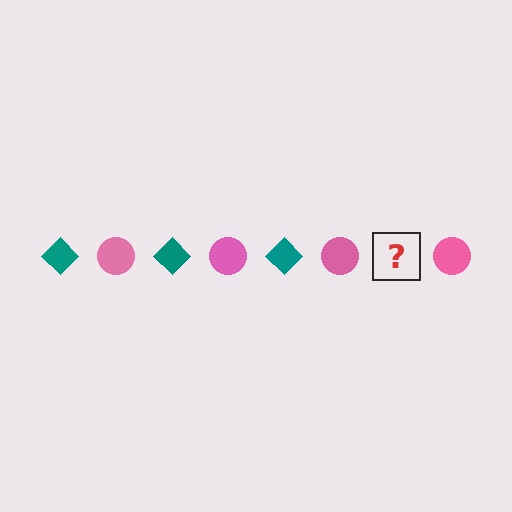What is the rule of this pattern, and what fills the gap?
The rule is that the pattern alternates between teal diamond and pink circle. The gap should be filled with a teal diamond.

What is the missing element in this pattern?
The missing element is a teal diamond.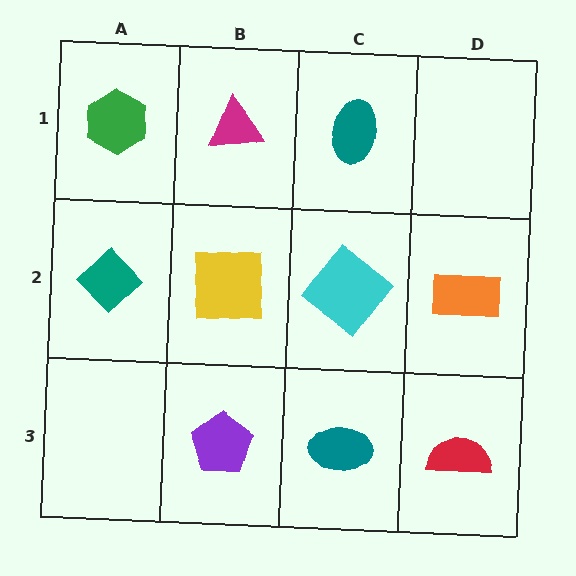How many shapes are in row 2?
4 shapes.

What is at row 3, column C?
A teal ellipse.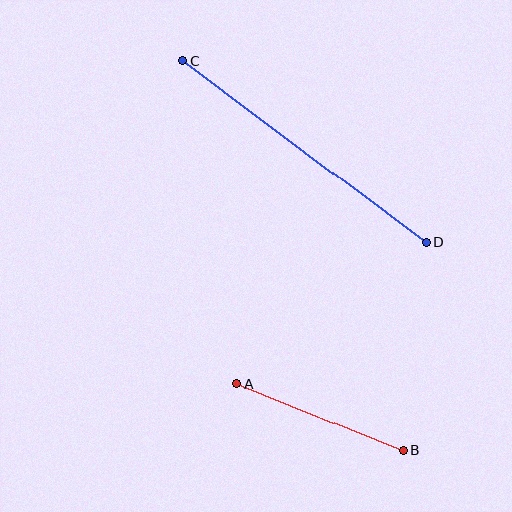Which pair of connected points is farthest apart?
Points C and D are farthest apart.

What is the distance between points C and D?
The distance is approximately 304 pixels.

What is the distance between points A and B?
The distance is approximately 180 pixels.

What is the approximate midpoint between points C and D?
The midpoint is at approximately (305, 152) pixels.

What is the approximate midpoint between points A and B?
The midpoint is at approximately (320, 417) pixels.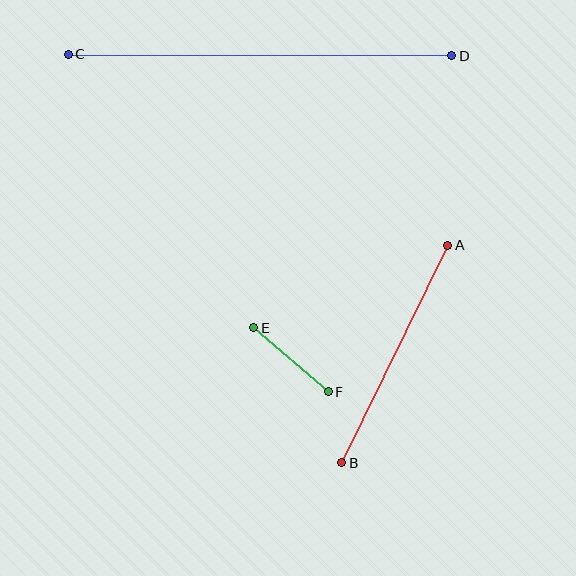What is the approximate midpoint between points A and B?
The midpoint is at approximately (395, 354) pixels.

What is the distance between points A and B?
The distance is approximately 242 pixels.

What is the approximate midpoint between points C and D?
The midpoint is at approximately (260, 55) pixels.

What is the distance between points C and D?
The distance is approximately 383 pixels.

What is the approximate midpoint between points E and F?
The midpoint is at approximately (291, 360) pixels.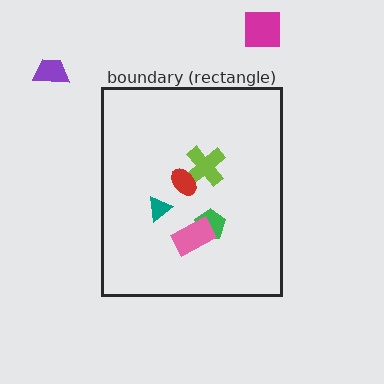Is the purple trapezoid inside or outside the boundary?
Outside.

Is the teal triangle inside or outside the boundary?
Inside.